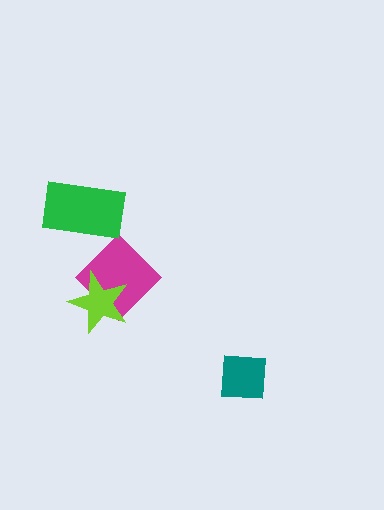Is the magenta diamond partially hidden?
Yes, it is partially covered by another shape.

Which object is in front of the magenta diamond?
The lime star is in front of the magenta diamond.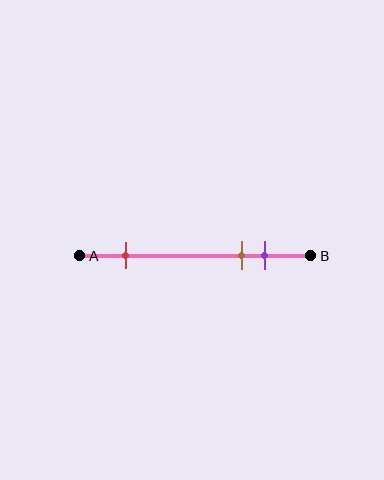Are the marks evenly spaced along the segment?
No, the marks are not evenly spaced.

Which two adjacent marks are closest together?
The brown and purple marks are the closest adjacent pair.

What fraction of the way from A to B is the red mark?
The red mark is approximately 20% (0.2) of the way from A to B.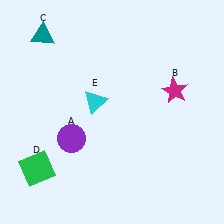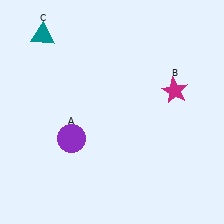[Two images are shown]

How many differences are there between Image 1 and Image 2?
There are 2 differences between the two images.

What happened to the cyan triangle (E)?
The cyan triangle (E) was removed in Image 2. It was in the top-left area of Image 1.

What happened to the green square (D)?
The green square (D) was removed in Image 2. It was in the bottom-left area of Image 1.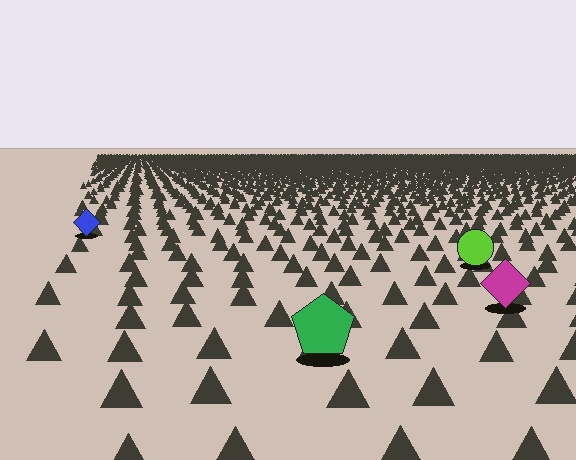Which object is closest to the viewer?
The green pentagon is closest. The texture marks near it are larger and more spread out.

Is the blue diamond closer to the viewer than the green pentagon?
No. The green pentagon is closer — you can tell from the texture gradient: the ground texture is coarser near it.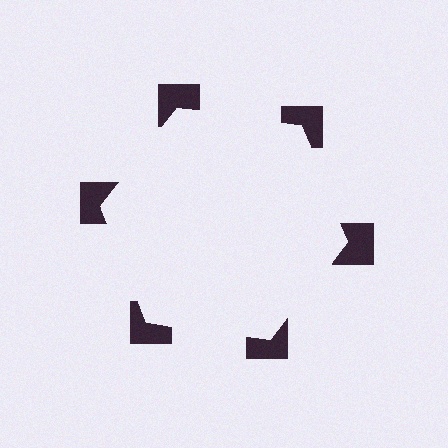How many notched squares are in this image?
There are 6 — one at each vertex of the illusory hexagon.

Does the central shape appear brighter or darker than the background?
It typically appears slightly brighter than the background, even though no actual brightness change is drawn.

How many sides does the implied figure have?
6 sides.